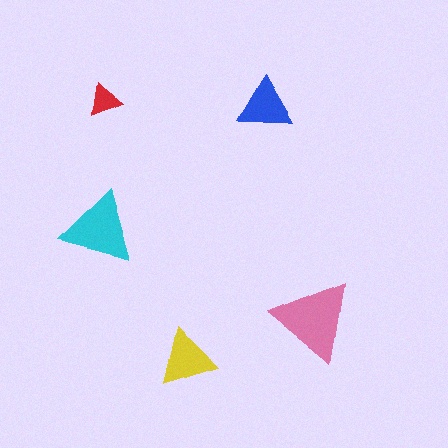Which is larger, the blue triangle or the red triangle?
The blue one.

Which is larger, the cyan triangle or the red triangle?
The cyan one.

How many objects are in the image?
There are 5 objects in the image.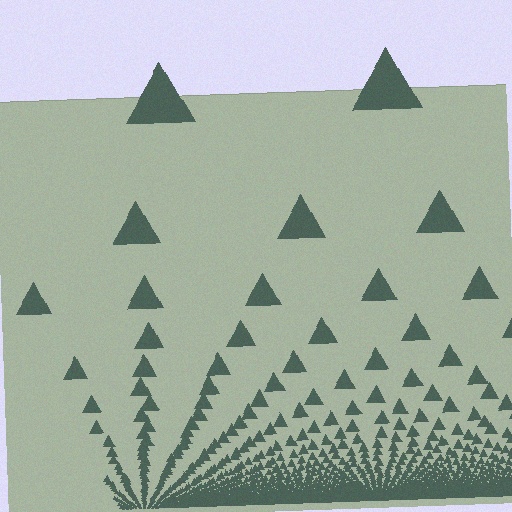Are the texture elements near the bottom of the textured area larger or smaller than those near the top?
Smaller. The gradient is inverted — elements near the bottom are smaller and denser.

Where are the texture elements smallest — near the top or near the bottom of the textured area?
Near the bottom.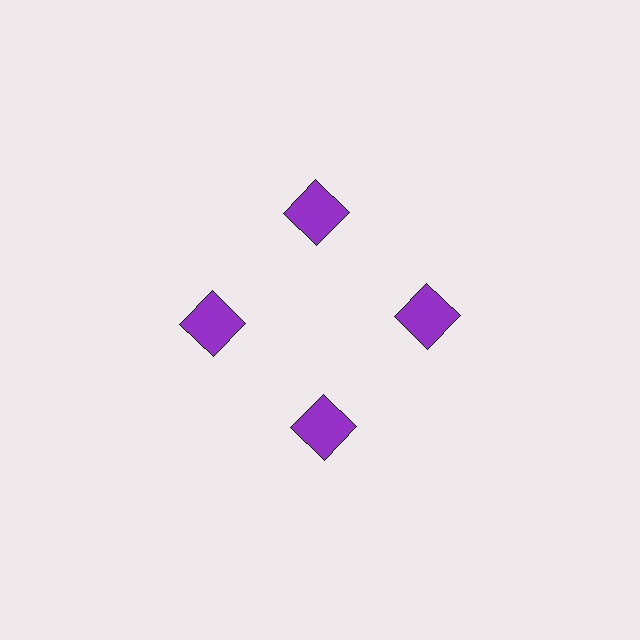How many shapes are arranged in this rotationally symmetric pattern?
There are 4 shapes, arranged in 4 groups of 1.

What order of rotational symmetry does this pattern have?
This pattern has 4-fold rotational symmetry.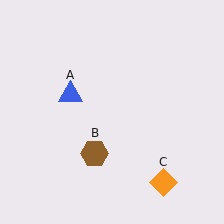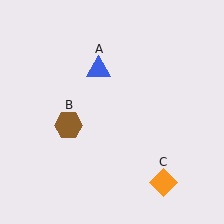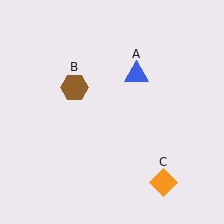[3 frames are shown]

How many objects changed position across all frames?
2 objects changed position: blue triangle (object A), brown hexagon (object B).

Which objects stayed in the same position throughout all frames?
Orange diamond (object C) remained stationary.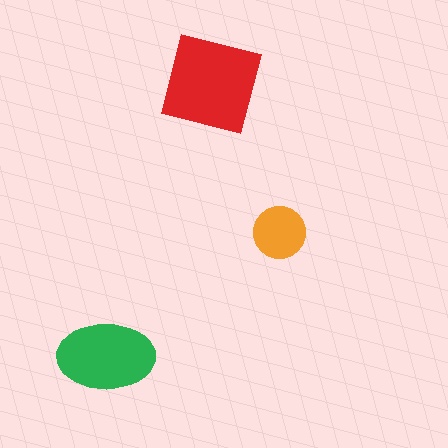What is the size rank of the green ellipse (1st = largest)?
2nd.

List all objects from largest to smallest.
The red square, the green ellipse, the orange circle.